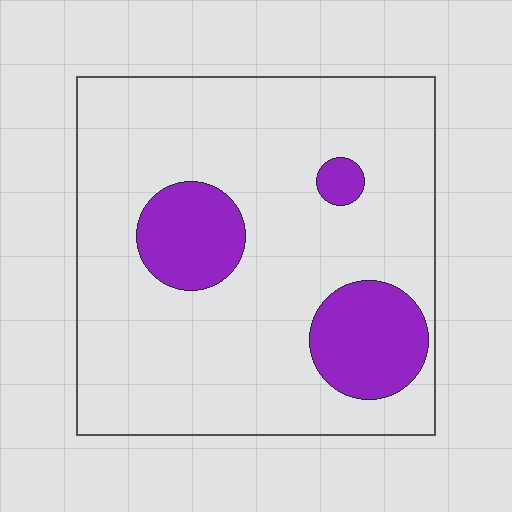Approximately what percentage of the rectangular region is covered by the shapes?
Approximately 15%.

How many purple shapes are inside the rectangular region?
3.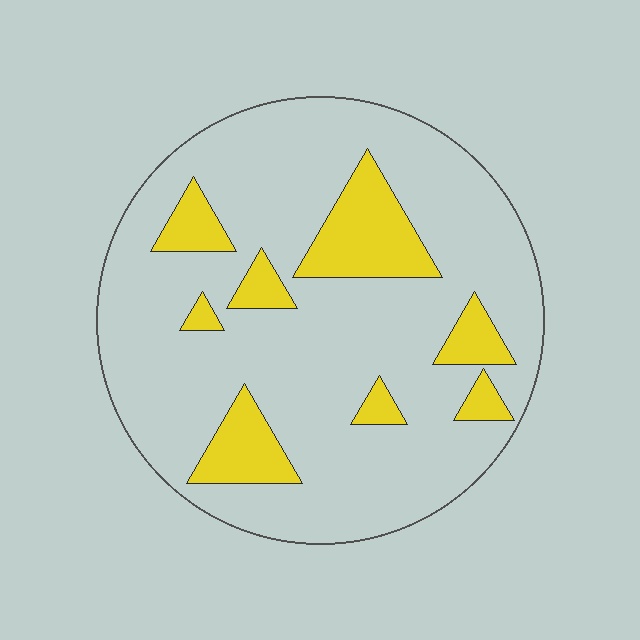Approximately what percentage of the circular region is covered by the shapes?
Approximately 20%.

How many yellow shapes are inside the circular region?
8.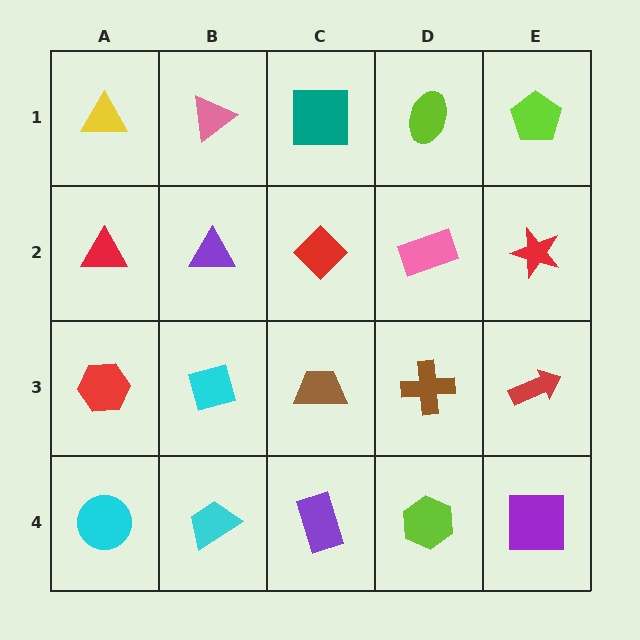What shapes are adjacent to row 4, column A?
A red hexagon (row 3, column A), a cyan trapezoid (row 4, column B).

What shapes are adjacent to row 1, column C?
A red diamond (row 2, column C), a pink triangle (row 1, column B), a lime ellipse (row 1, column D).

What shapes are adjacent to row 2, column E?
A lime pentagon (row 1, column E), a red arrow (row 3, column E), a pink rectangle (row 2, column D).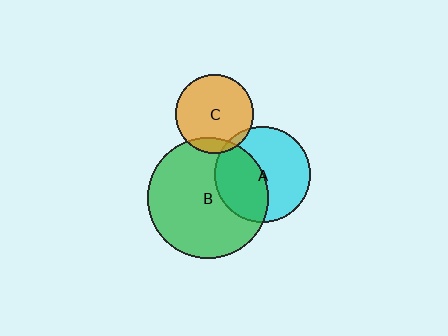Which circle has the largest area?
Circle B (green).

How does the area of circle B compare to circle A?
Approximately 1.6 times.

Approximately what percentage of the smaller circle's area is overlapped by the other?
Approximately 5%.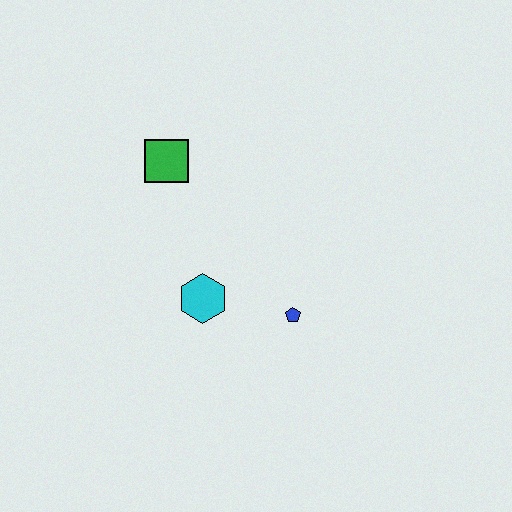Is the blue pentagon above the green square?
No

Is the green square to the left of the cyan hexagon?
Yes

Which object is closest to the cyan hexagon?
The blue pentagon is closest to the cyan hexagon.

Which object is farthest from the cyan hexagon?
The green square is farthest from the cyan hexagon.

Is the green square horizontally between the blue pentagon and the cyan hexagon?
No